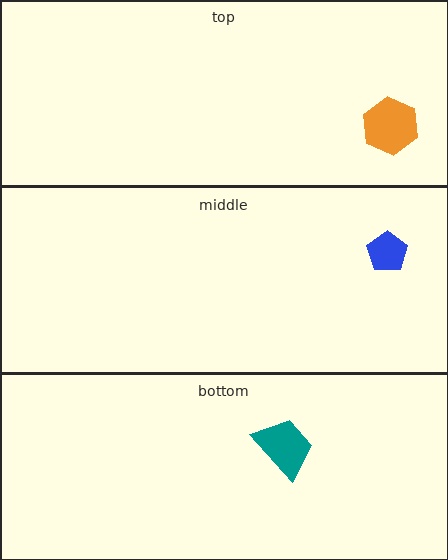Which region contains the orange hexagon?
The top region.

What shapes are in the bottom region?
The teal trapezoid.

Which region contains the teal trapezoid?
The bottom region.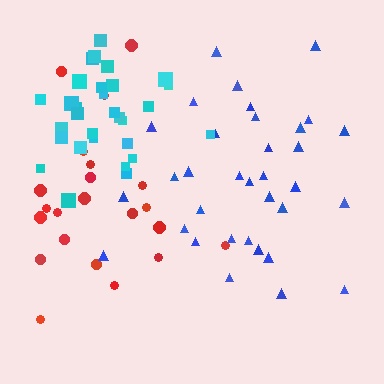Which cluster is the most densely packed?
Cyan.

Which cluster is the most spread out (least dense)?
Red.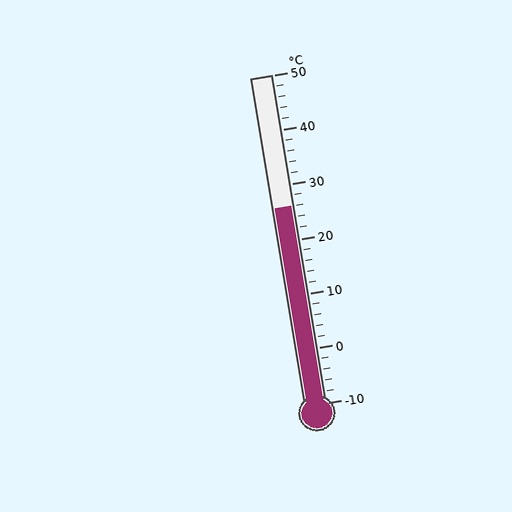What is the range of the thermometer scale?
The thermometer scale ranges from -10°C to 50°C.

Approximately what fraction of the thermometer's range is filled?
The thermometer is filled to approximately 60% of its range.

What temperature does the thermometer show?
The thermometer shows approximately 26°C.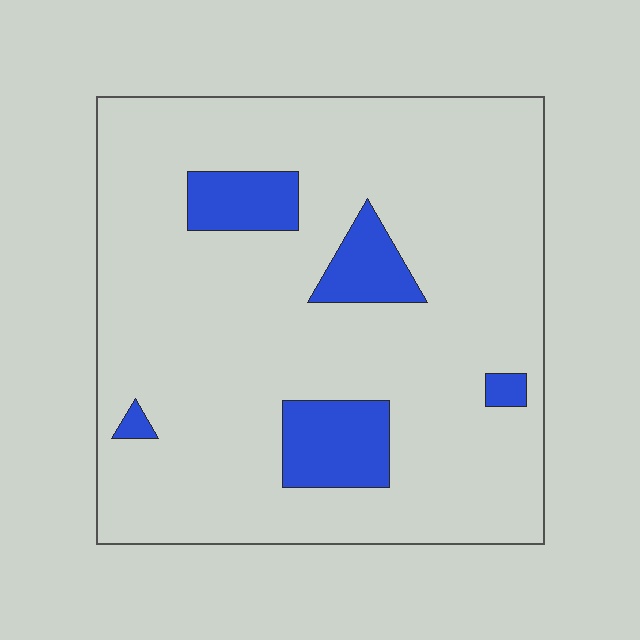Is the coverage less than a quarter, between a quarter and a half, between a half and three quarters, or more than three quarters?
Less than a quarter.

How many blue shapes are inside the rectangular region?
5.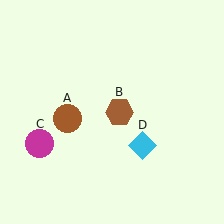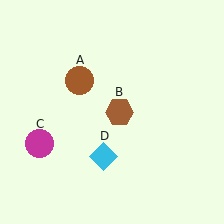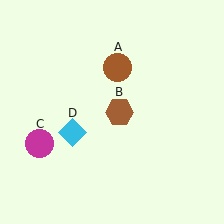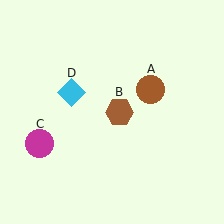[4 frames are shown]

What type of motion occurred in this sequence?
The brown circle (object A), cyan diamond (object D) rotated clockwise around the center of the scene.